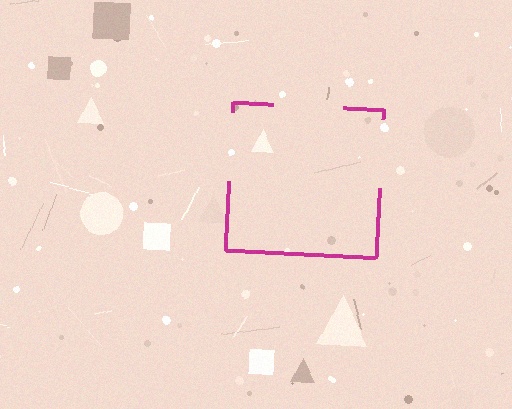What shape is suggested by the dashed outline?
The dashed outline suggests a square.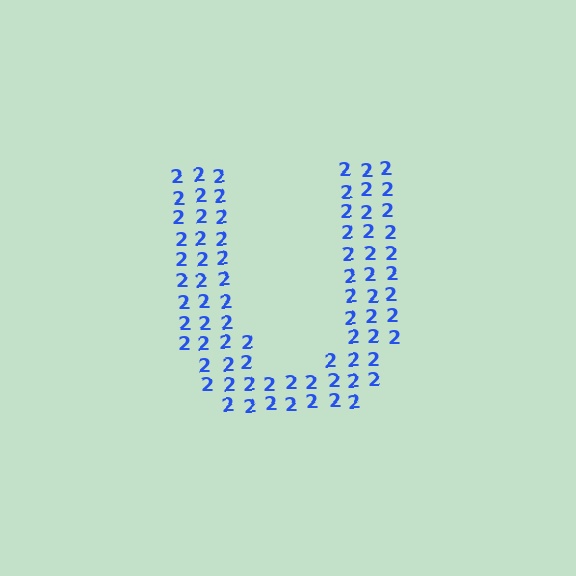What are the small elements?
The small elements are digit 2's.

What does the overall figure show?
The overall figure shows the letter U.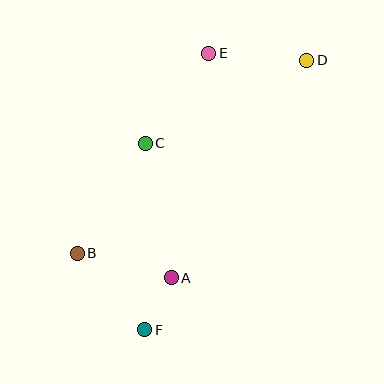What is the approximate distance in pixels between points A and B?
The distance between A and B is approximately 97 pixels.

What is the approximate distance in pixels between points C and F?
The distance between C and F is approximately 186 pixels.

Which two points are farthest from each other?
Points D and F are farthest from each other.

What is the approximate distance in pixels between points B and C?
The distance between B and C is approximately 130 pixels.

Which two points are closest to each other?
Points A and F are closest to each other.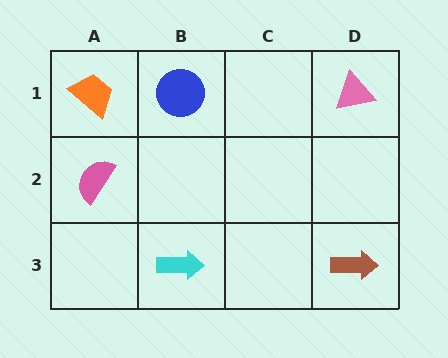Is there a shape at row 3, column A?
No, that cell is empty.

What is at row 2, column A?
A pink semicircle.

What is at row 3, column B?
A cyan arrow.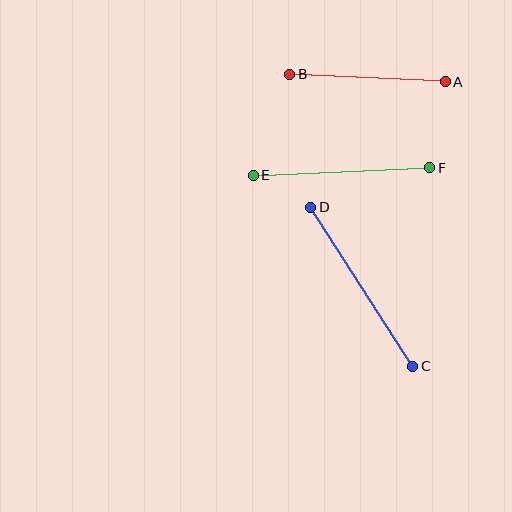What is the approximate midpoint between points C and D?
The midpoint is at approximately (362, 287) pixels.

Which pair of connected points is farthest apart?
Points C and D are farthest apart.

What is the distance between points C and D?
The distance is approximately 189 pixels.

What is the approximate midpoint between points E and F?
The midpoint is at approximately (342, 171) pixels.